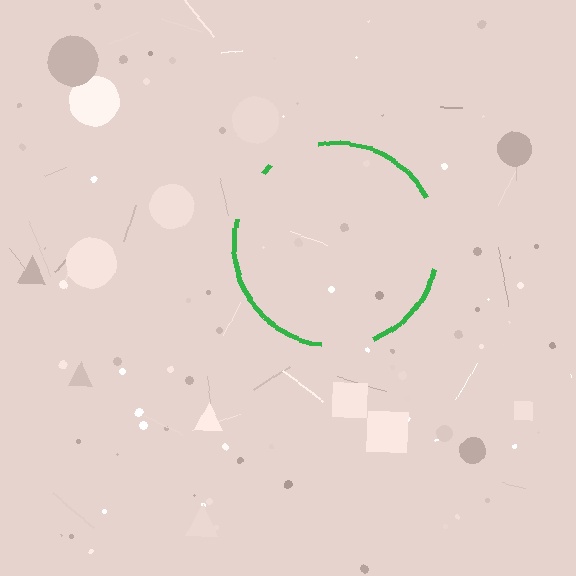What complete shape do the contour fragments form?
The contour fragments form a circle.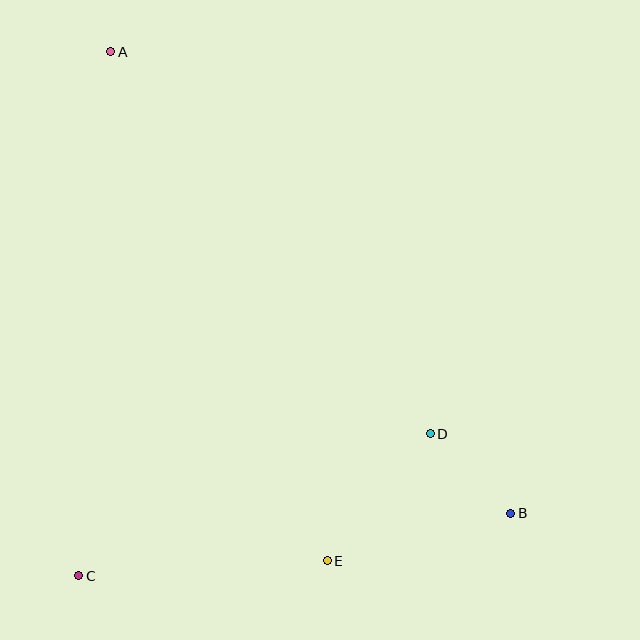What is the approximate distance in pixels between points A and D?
The distance between A and D is approximately 498 pixels.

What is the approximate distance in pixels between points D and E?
The distance between D and E is approximately 163 pixels.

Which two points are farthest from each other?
Points A and B are farthest from each other.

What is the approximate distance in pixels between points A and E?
The distance between A and E is approximately 553 pixels.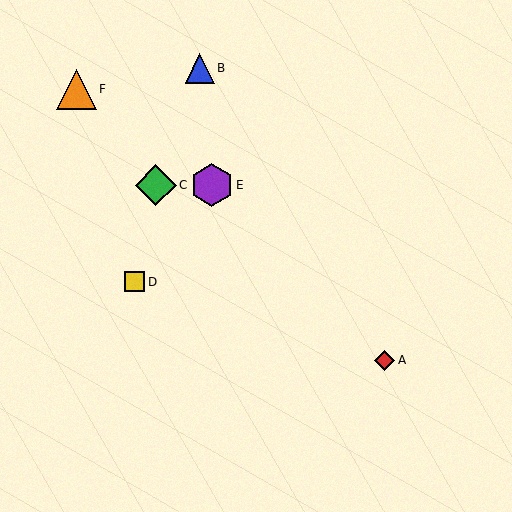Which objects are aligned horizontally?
Objects C, E are aligned horizontally.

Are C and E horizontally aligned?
Yes, both are at y≈185.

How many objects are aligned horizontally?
2 objects (C, E) are aligned horizontally.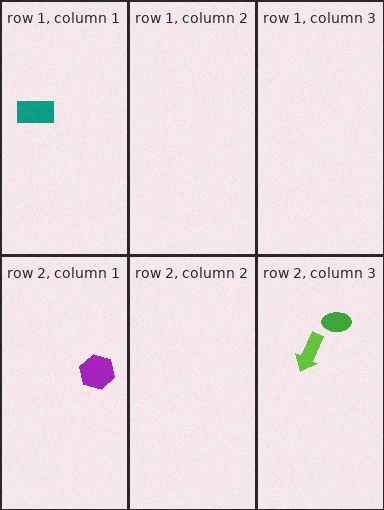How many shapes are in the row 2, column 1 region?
1.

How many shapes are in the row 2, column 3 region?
2.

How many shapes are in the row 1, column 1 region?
1.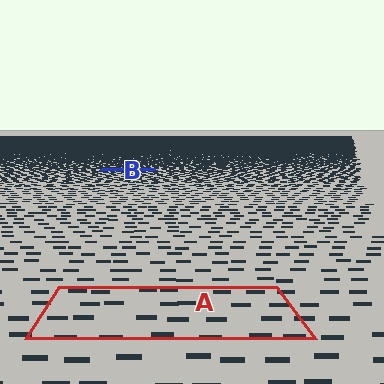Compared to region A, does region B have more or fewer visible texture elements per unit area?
Region B has more texture elements per unit area — they are packed more densely because it is farther away.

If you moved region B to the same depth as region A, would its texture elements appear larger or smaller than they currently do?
They would appear larger. At a closer depth, the same texture elements are projected at a bigger on-screen size.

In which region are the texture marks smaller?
The texture marks are smaller in region B, because it is farther away.